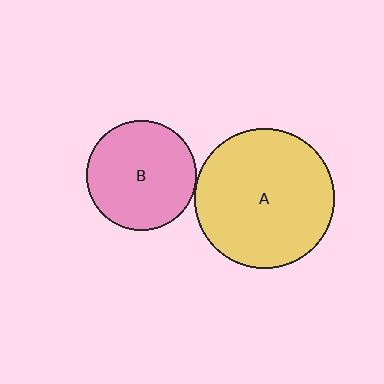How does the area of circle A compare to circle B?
Approximately 1.6 times.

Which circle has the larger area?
Circle A (yellow).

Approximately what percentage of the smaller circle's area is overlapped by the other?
Approximately 5%.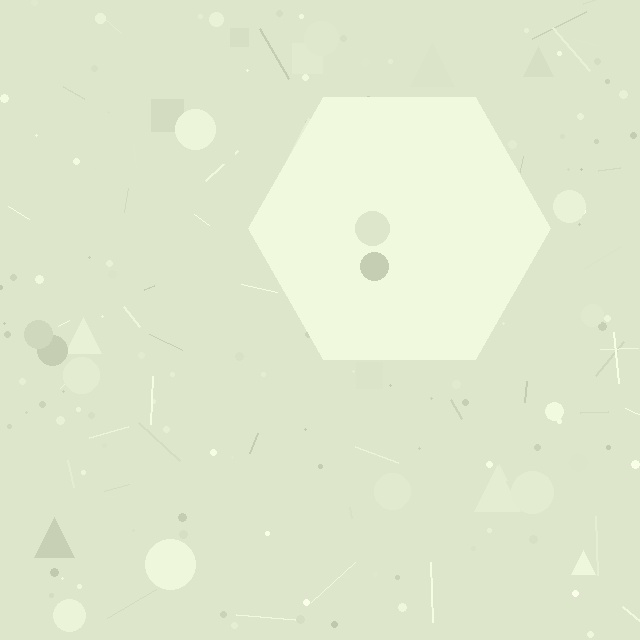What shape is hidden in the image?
A hexagon is hidden in the image.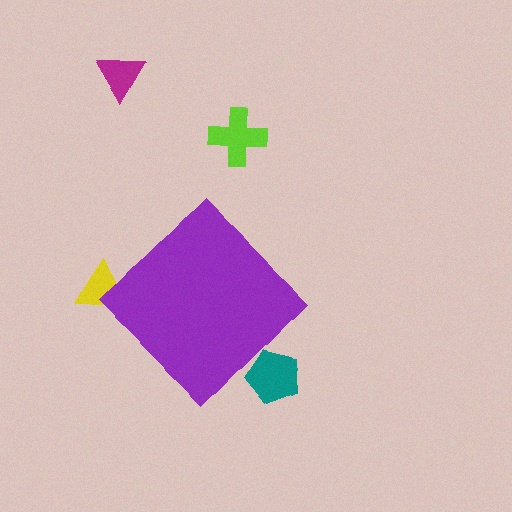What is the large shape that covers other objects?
A purple diamond.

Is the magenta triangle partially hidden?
No, the magenta triangle is fully visible.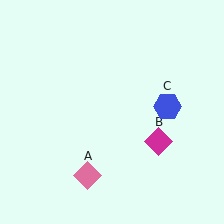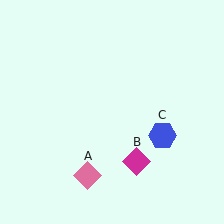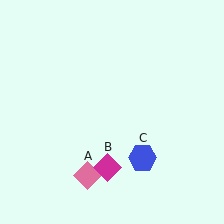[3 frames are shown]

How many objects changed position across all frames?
2 objects changed position: magenta diamond (object B), blue hexagon (object C).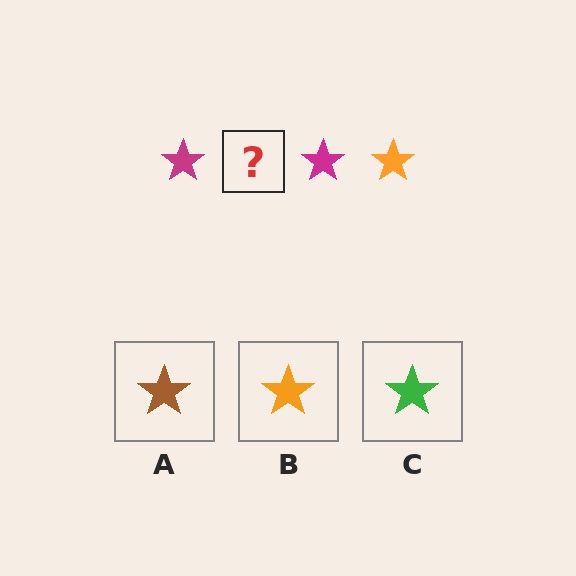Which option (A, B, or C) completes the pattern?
B.